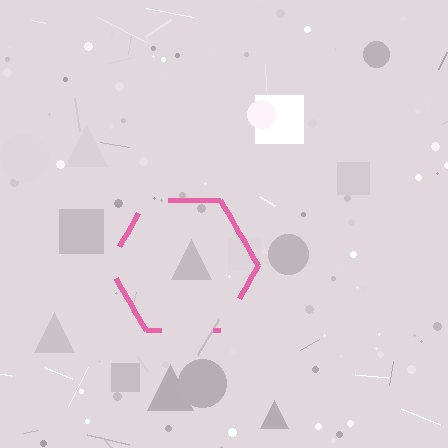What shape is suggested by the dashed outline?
The dashed outline suggests a hexagon.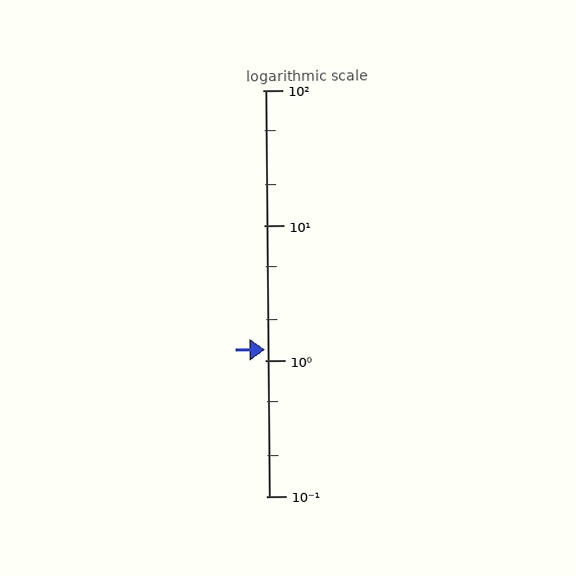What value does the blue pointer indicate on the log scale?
The pointer indicates approximately 1.2.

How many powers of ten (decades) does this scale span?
The scale spans 3 decades, from 0.1 to 100.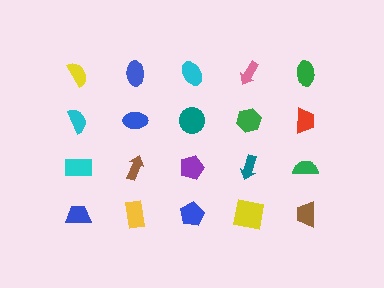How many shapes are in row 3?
5 shapes.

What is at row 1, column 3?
A cyan ellipse.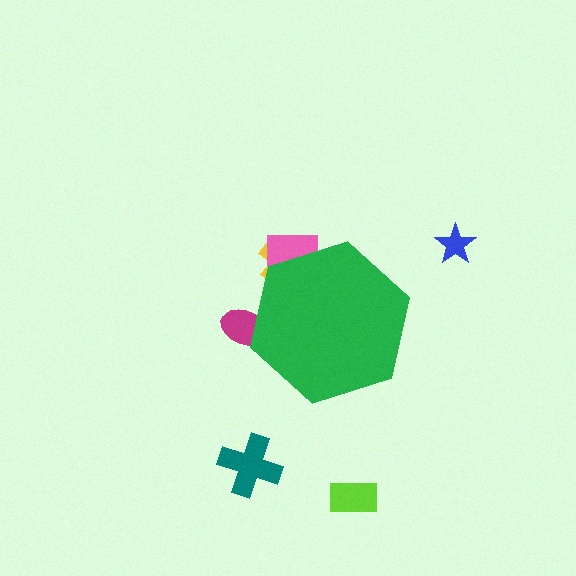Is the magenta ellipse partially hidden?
Yes, the magenta ellipse is partially hidden behind the green hexagon.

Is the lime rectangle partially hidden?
No, the lime rectangle is fully visible.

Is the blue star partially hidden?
No, the blue star is fully visible.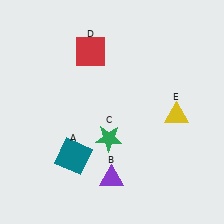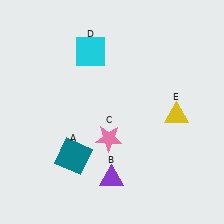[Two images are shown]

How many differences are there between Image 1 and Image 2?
There are 2 differences between the two images.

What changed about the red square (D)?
In Image 1, D is red. In Image 2, it changed to cyan.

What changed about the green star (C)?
In Image 1, C is green. In Image 2, it changed to pink.